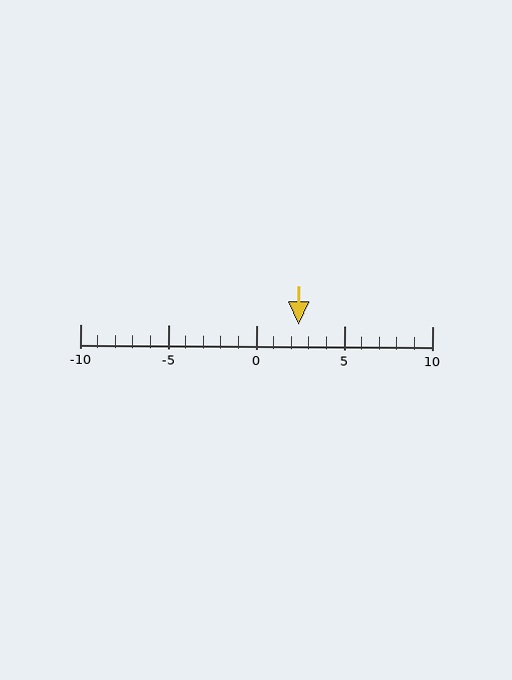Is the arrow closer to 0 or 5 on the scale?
The arrow is closer to 0.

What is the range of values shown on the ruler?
The ruler shows values from -10 to 10.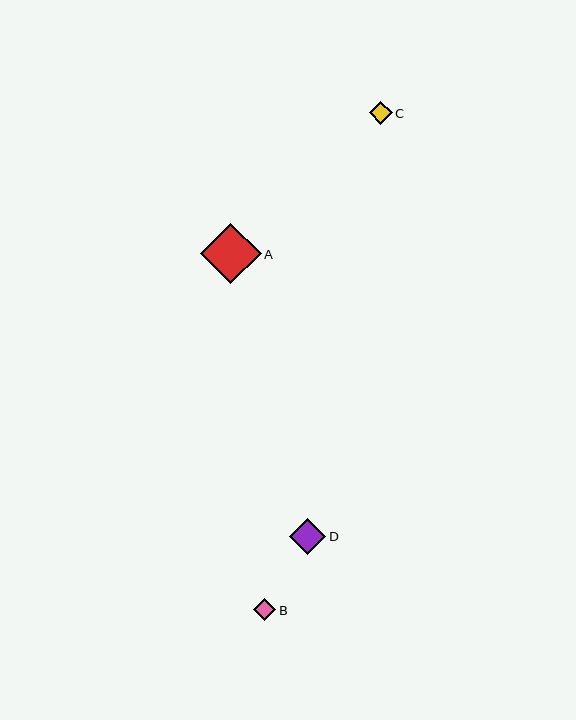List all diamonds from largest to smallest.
From largest to smallest: A, D, C, B.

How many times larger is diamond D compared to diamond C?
Diamond D is approximately 1.6 times the size of diamond C.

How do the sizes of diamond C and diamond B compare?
Diamond C and diamond B are approximately the same size.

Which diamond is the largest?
Diamond A is the largest with a size of approximately 61 pixels.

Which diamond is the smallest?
Diamond B is the smallest with a size of approximately 22 pixels.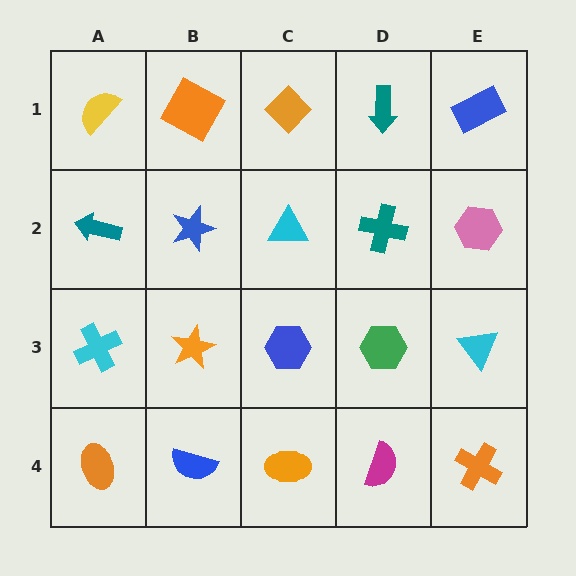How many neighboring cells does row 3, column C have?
4.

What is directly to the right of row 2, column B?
A cyan triangle.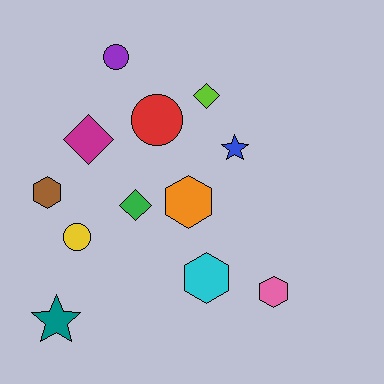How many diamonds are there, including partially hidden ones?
There are 3 diamonds.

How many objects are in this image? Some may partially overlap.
There are 12 objects.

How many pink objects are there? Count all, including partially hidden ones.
There is 1 pink object.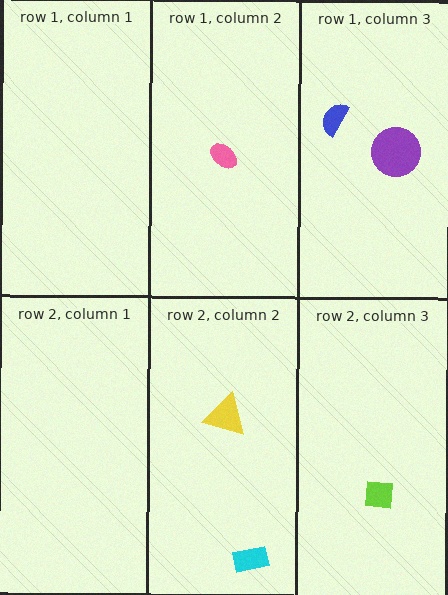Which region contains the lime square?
The row 2, column 3 region.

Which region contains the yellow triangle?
The row 2, column 2 region.